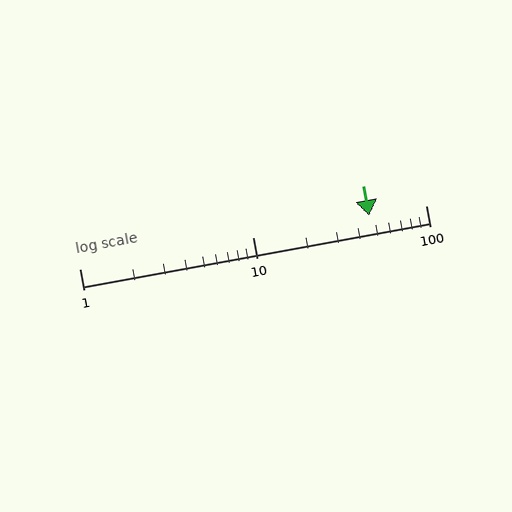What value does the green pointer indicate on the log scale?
The pointer indicates approximately 47.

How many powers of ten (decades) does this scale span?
The scale spans 2 decades, from 1 to 100.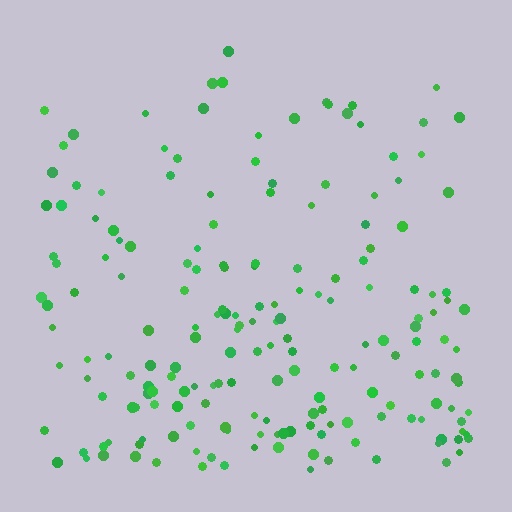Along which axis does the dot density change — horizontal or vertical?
Vertical.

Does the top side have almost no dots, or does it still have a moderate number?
Still a moderate number, just noticeably fewer than the bottom.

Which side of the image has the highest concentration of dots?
The bottom.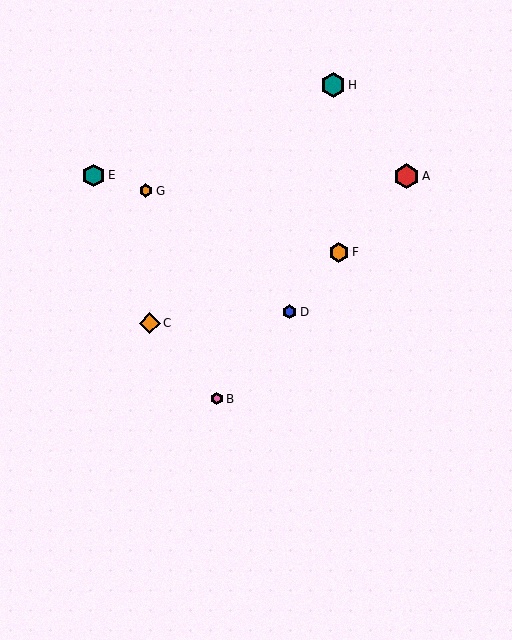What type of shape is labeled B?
Shape B is a pink hexagon.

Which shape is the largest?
The teal hexagon (labeled H) is the largest.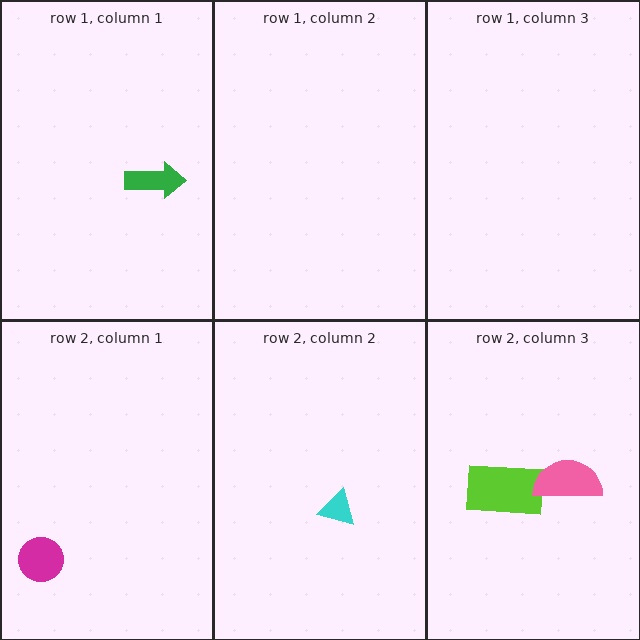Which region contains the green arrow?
The row 1, column 1 region.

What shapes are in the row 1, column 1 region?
The green arrow.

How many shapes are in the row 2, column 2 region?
1.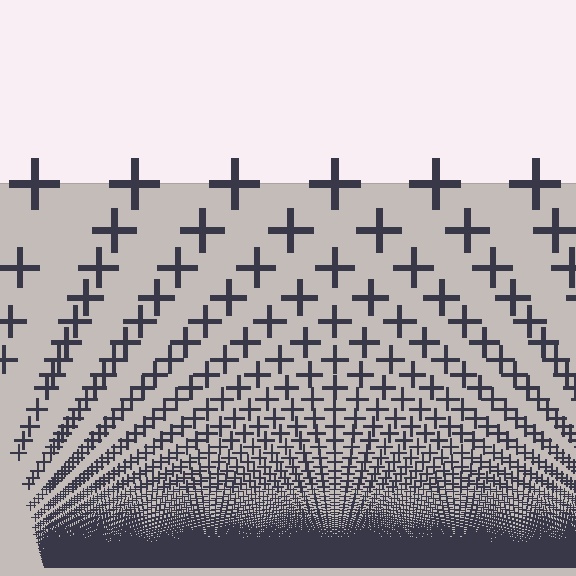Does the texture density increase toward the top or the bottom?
Density increases toward the bottom.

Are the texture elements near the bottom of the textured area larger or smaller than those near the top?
Smaller. The gradient is inverted — elements near the bottom are smaller and denser.